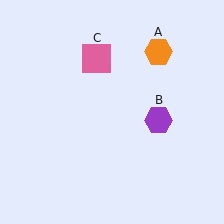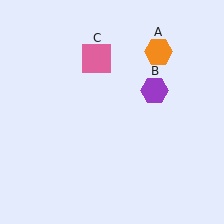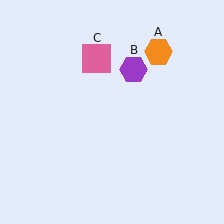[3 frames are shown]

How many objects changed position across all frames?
1 object changed position: purple hexagon (object B).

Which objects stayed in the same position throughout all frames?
Orange hexagon (object A) and pink square (object C) remained stationary.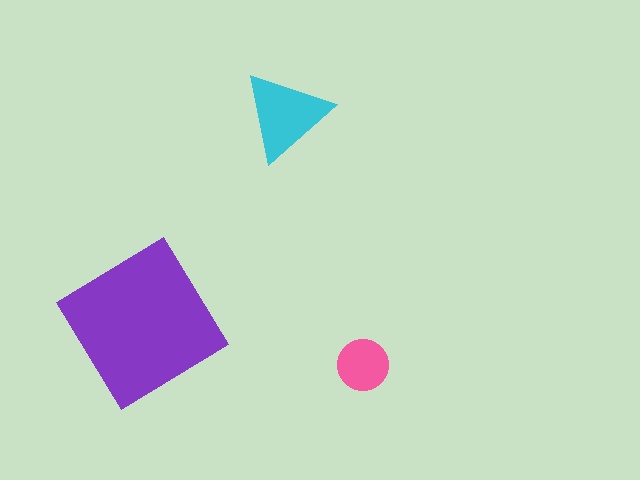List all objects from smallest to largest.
The pink circle, the cyan triangle, the purple diamond.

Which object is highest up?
The cyan triangle is topmost.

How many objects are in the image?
There are 3 objects in the image.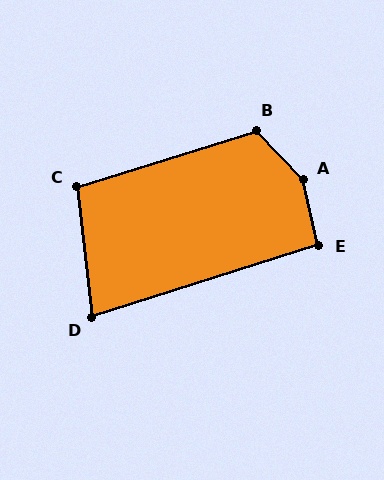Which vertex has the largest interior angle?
A, at approximately 149 degrees.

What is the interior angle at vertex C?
Approximately 101 degrees (obtuse).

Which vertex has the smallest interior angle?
D, at approximately 79 degrees.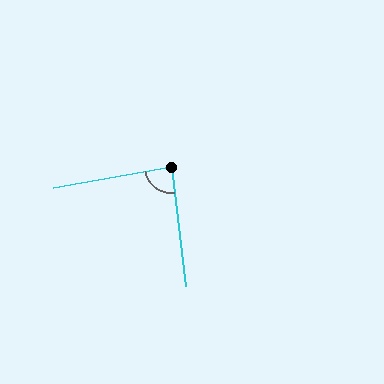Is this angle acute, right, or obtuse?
It is approximately a right angle.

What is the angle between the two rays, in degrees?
Approximately 87 degrees.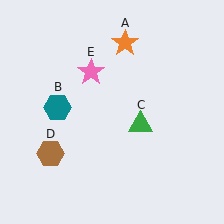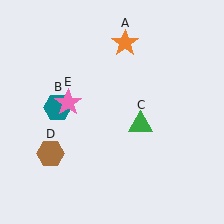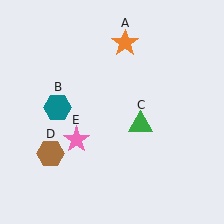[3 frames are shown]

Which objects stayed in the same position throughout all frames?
Orange star (object A) and teal hexagon (object B) and green triangle (object C) and brown hexagon (object D) remained stationary.